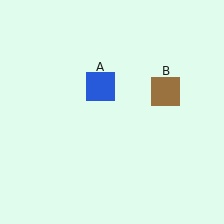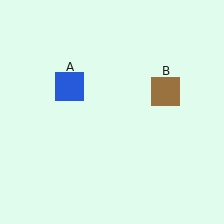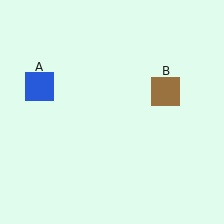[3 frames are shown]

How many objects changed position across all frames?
1 object changed position: blue square (object A).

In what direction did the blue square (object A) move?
The blue square (object A) moved left.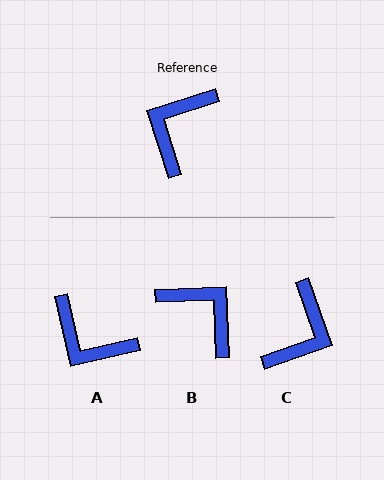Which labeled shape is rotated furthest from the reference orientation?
C, about 178 degrees away.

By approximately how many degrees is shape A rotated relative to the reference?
Approximately 85 degrees counter-clockwise.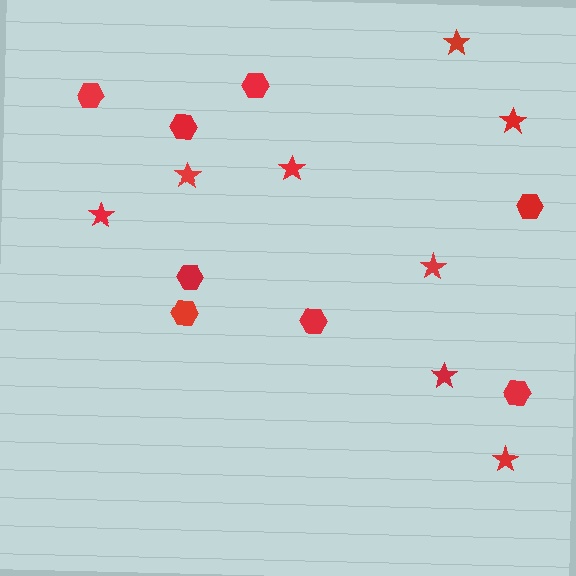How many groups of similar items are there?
There are 2 groups: one group of hexagons (8) and one group of stars (8).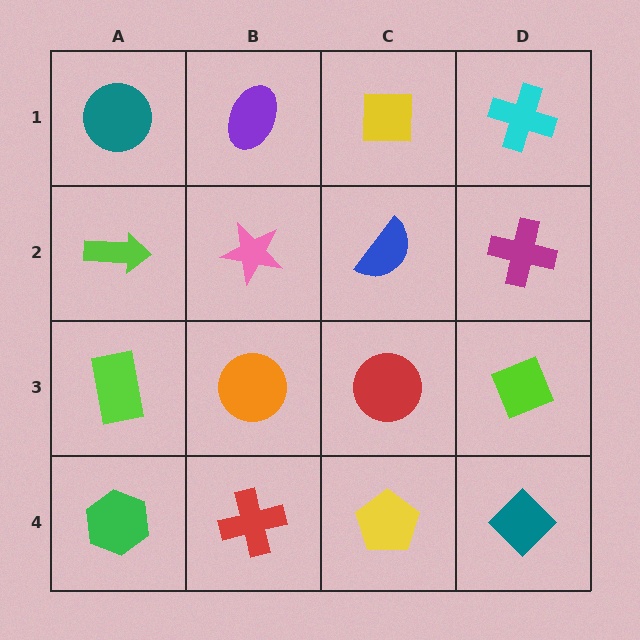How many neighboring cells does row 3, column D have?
3.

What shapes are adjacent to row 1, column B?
A pink star (row 2, column B), a teal circle (row 1, column A), a yellow square (row 1, column C).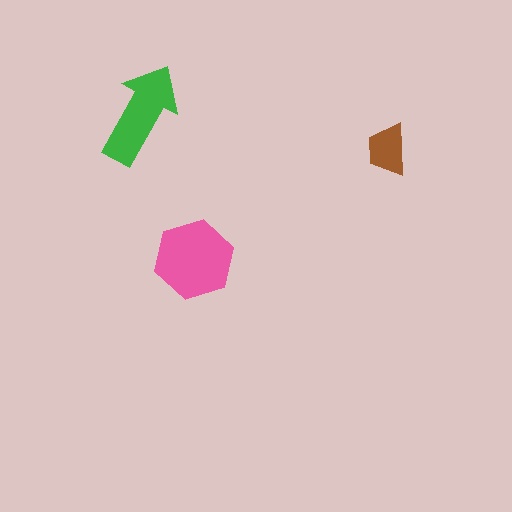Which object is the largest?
The pink hexagon.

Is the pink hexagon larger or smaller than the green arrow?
Larger.